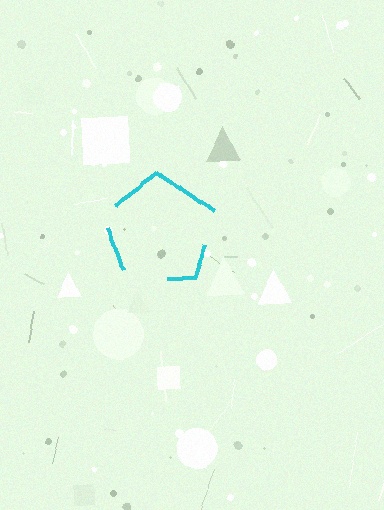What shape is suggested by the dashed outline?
The dashed outline suggests a pentagon.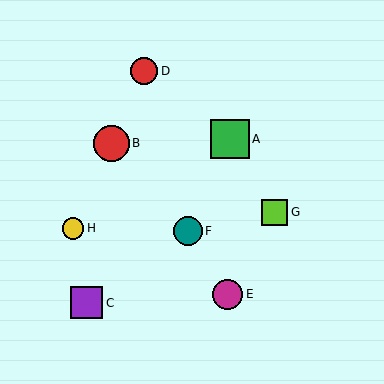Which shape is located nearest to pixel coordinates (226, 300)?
The magenta circle (labeled E) at (228, 294) is nearest to that location.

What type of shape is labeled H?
Shape H is a yellow circle.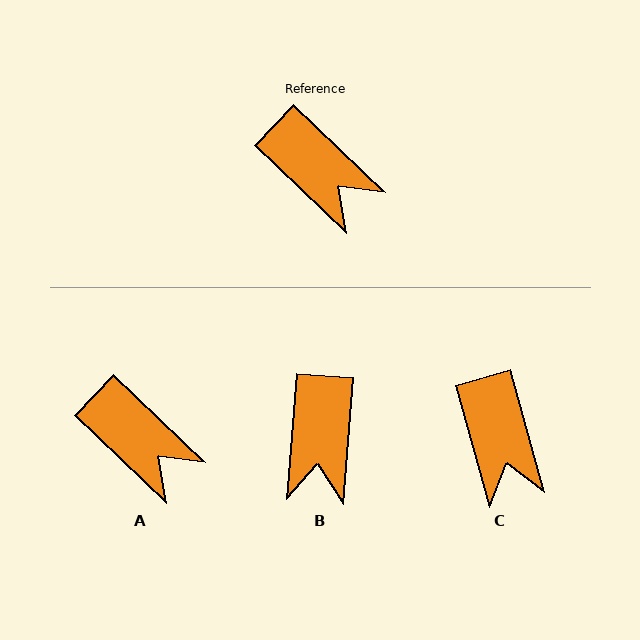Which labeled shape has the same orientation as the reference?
A.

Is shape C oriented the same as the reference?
No, it is off by about 31 degrees.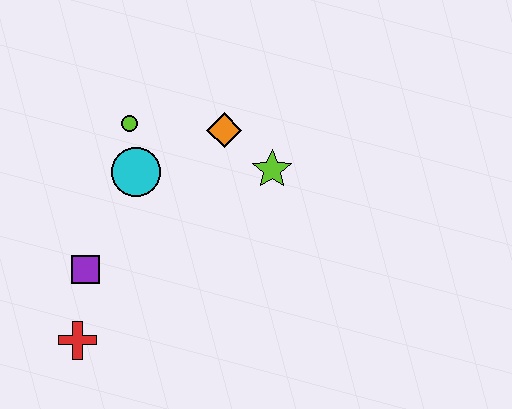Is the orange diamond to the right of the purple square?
Yes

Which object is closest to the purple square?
The red cross is closest to the purple square.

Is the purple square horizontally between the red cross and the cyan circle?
Yes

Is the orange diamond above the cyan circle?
Yes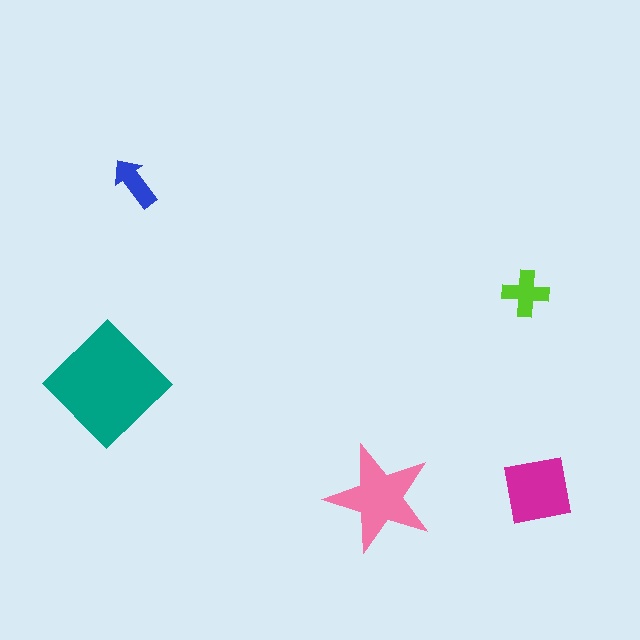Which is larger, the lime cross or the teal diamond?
The teal diamond.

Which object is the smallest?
The blue arrow.